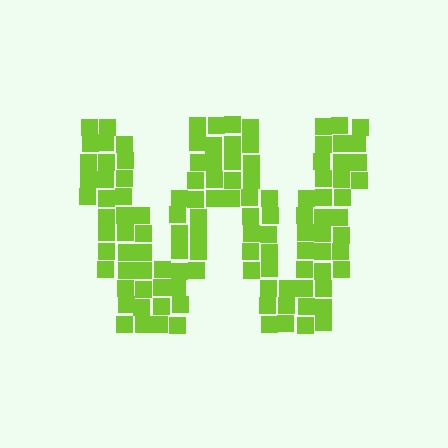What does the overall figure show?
The overall figure shows the letter W.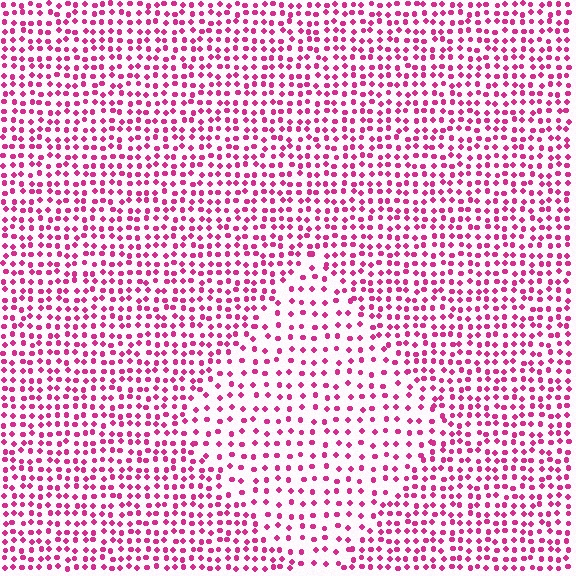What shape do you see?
I see a diamond.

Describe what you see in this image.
The image contains small magenta elements arranged at two different densities. A diamond-shaped region is visible where the elements are less densely packed than the surrounding area.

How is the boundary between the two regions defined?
The boundary is defined by a change in element density (approximately 1.8x ratio). All elements are the same color, size, and shape.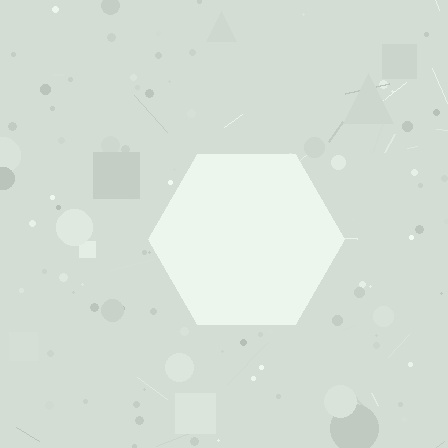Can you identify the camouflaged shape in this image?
The camouflaged shape is a hexagon.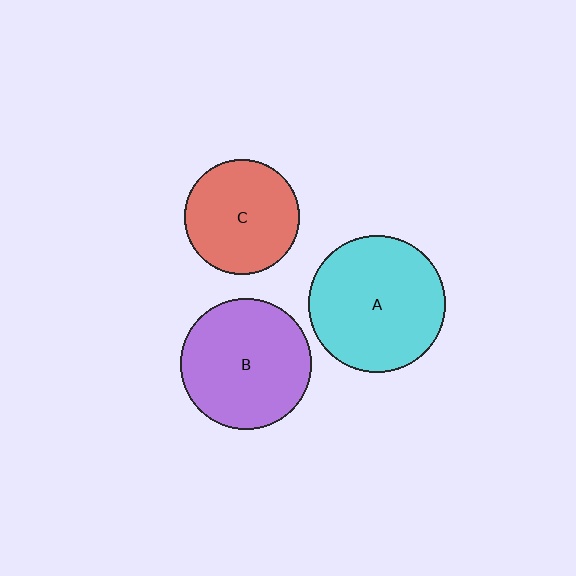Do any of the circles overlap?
No, none of the circles overlap.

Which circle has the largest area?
Circle A (cyan).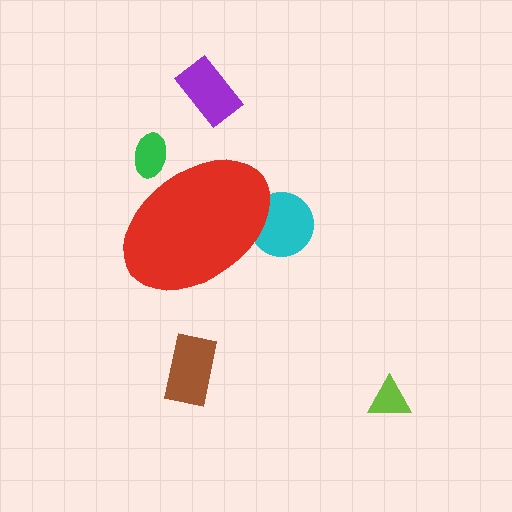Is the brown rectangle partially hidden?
No, the brown rectangle is fully visible.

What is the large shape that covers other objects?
A red ellipse.